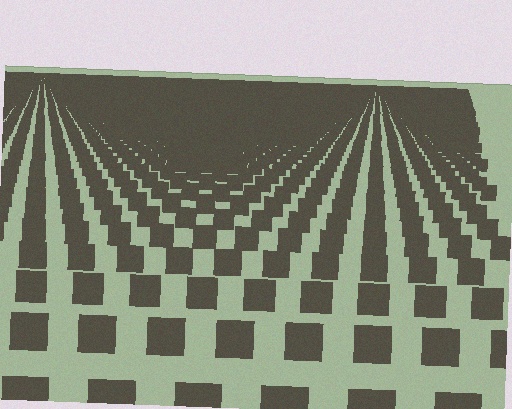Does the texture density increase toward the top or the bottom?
Density increases toward the top.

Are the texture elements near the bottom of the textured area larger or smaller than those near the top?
Larger. Near the bottom, elements are closer to the viewer and appear at a bigger on-screen size.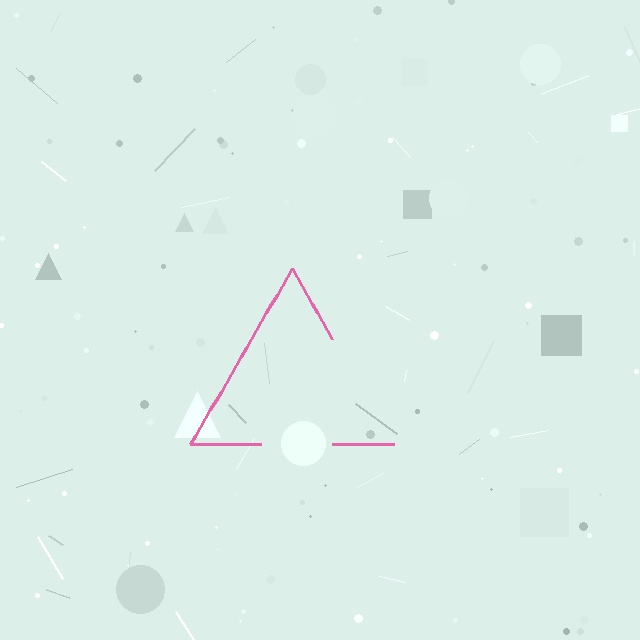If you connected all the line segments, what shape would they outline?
They would outline a triangle.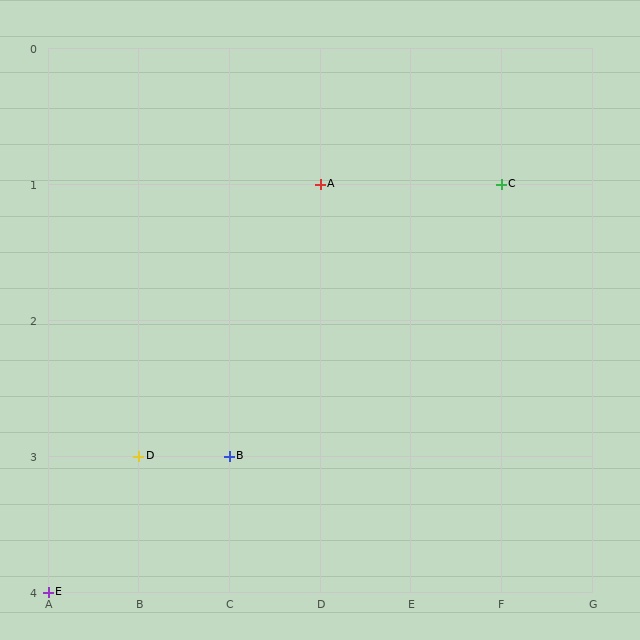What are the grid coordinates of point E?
Point E is at grid coordinates (A, 4).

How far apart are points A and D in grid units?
Points A and D are 2 columns and 2 rows apart (about 2.8 grid units diagonally).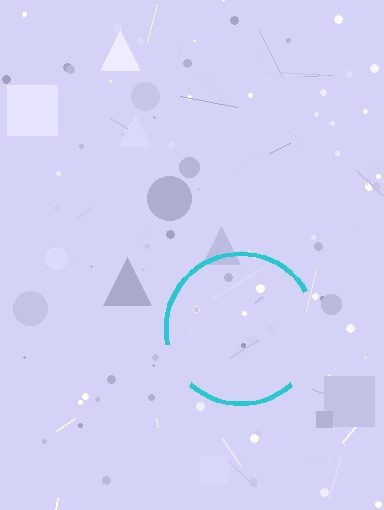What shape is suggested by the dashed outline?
The dashed outline suggests a circle.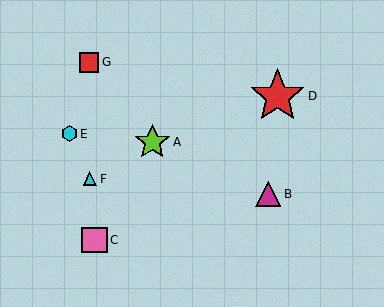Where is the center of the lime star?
The center of the lime star is at (152, 142).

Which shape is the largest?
The red star (labeled D) is the largest.